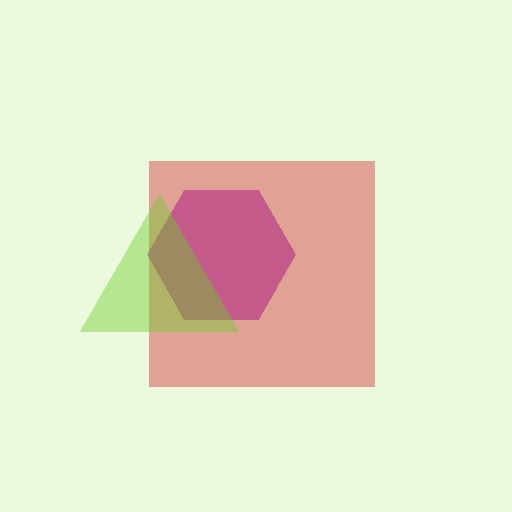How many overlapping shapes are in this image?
There are 3 overlapping shapes in the image.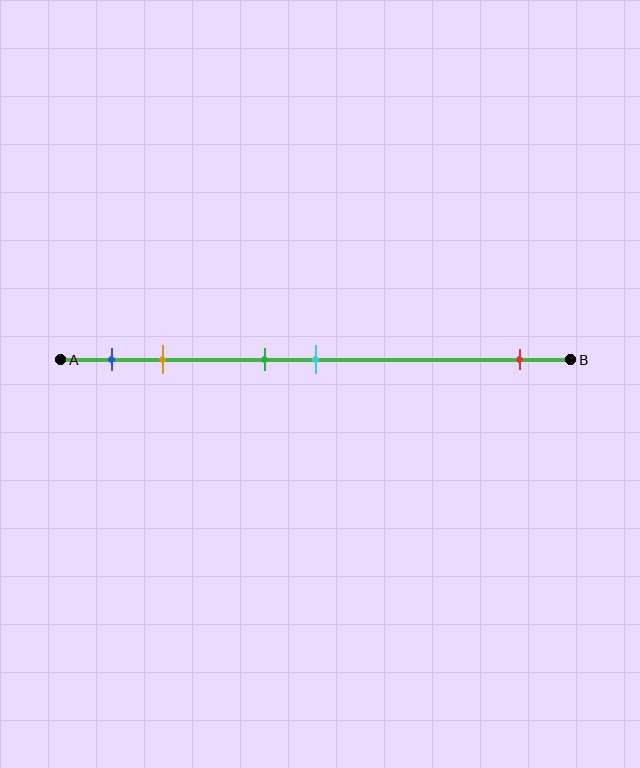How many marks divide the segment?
There are 5 marks dividing the segment.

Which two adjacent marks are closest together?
The green and cyan marks are the closest adjacent pair.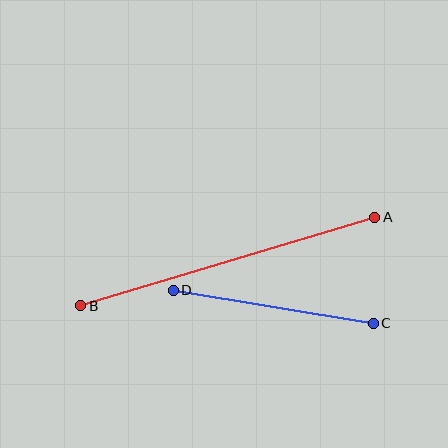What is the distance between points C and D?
The distance is approximately 203 pixels.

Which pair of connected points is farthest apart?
Points A and B are farthest apart.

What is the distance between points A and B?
The distance is approximately 307 pixels.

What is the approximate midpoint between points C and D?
The midpoint is at approximately (273, 307) pixels.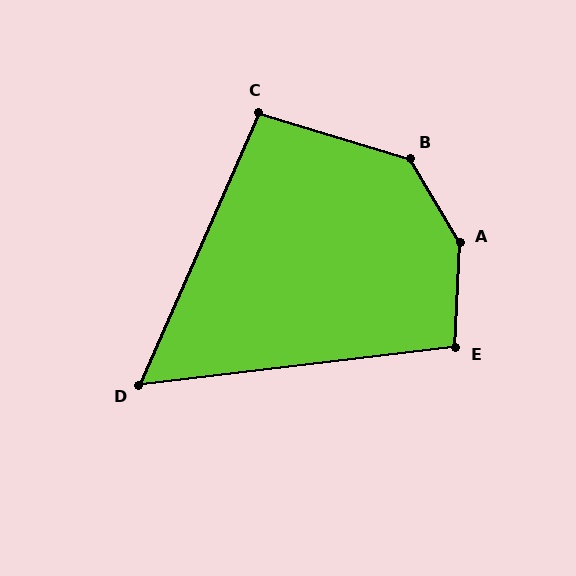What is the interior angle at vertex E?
Approximately 99 degrees (obtuse).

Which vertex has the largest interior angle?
A, at approximately 147 degrees.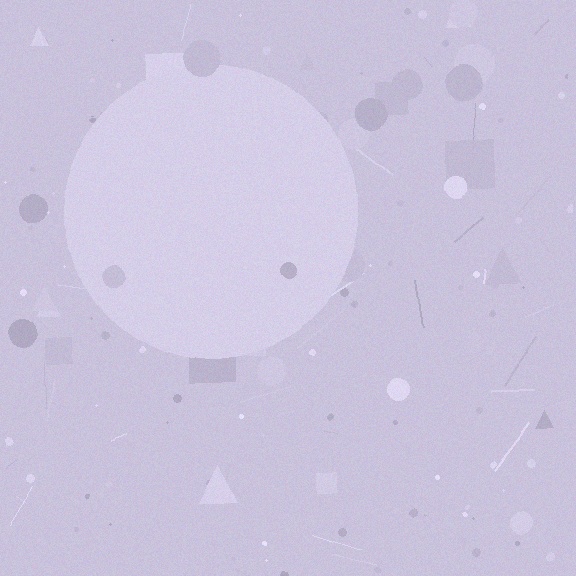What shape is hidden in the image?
A circle is hidden in the image.